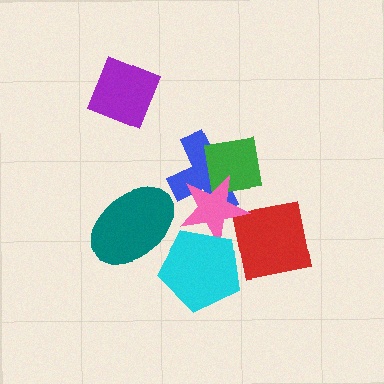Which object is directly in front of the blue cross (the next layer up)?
The green square is directly in front of the blue cross.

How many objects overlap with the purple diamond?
0 objects overlap with the purple diamond.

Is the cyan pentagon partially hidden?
Yes, it is partially covered by another shape.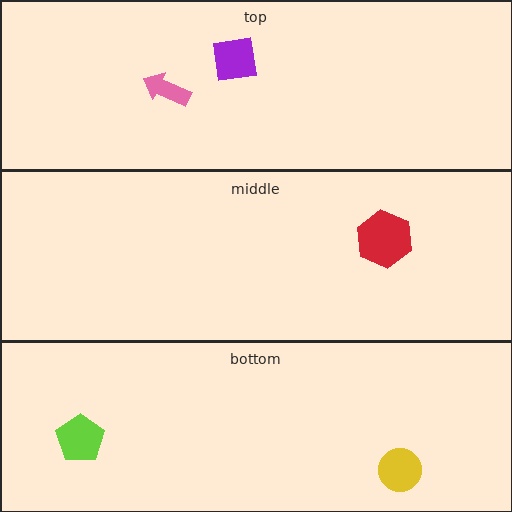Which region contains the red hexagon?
The middle region.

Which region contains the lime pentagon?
The bottom region.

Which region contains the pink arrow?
The top region.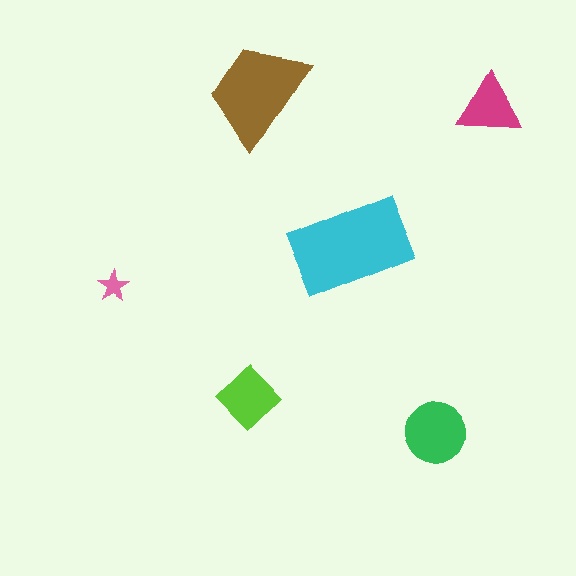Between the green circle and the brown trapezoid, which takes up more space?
The brown trapezoid.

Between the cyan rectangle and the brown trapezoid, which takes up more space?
The cyan rectangle.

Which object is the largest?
The cyan rectangle.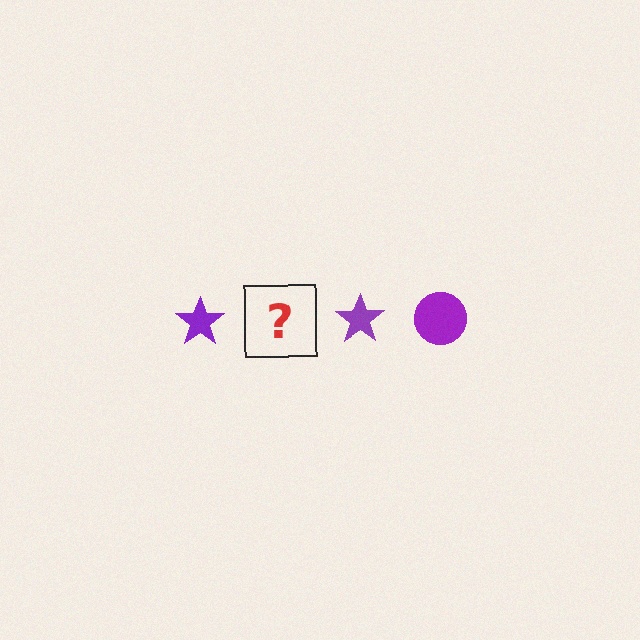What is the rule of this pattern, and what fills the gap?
The rule is that the pattern cycles through star, circle shapes in purple. The gap should be filled with a purple circle.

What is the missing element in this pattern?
The missing element is a purple circle.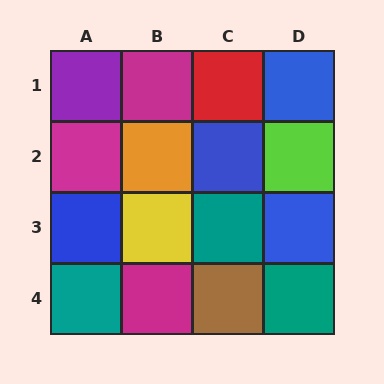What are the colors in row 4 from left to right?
Teal, magenta, brown, teal.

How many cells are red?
1 cell is red.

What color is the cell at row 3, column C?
Teal.